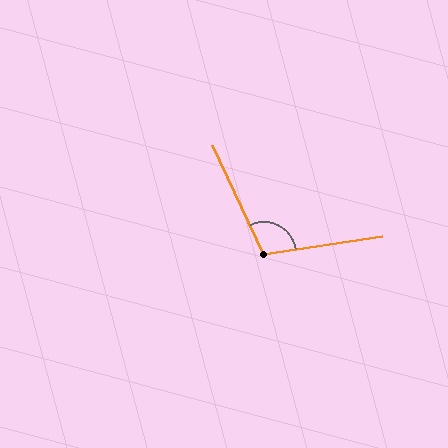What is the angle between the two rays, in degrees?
Approximately 106 degrees.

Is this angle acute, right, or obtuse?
It is obtuse.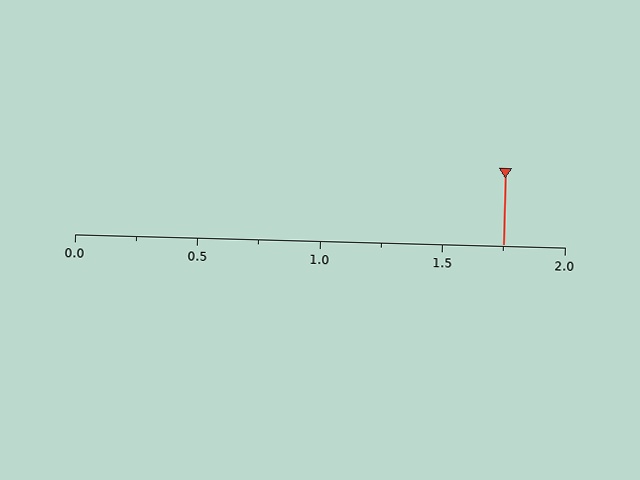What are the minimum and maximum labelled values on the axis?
The axis runs from 0.0 to 2.0.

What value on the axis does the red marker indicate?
The marker indicates approximately 1.75.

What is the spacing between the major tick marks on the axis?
The major ticks are spaced 0.5 apart.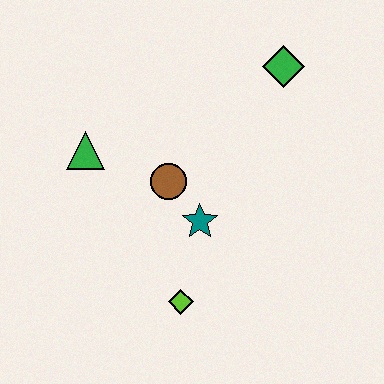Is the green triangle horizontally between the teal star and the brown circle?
No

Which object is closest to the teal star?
The brown circle is closest to the teal star.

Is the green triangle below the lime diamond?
No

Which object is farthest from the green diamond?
The lime diamond is farthest from the green diamond.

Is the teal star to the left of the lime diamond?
No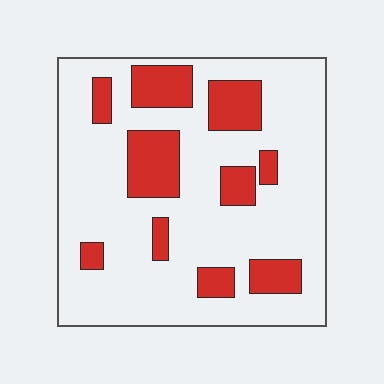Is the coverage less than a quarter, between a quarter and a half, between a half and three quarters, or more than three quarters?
Less than a quarter.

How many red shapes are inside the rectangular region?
10.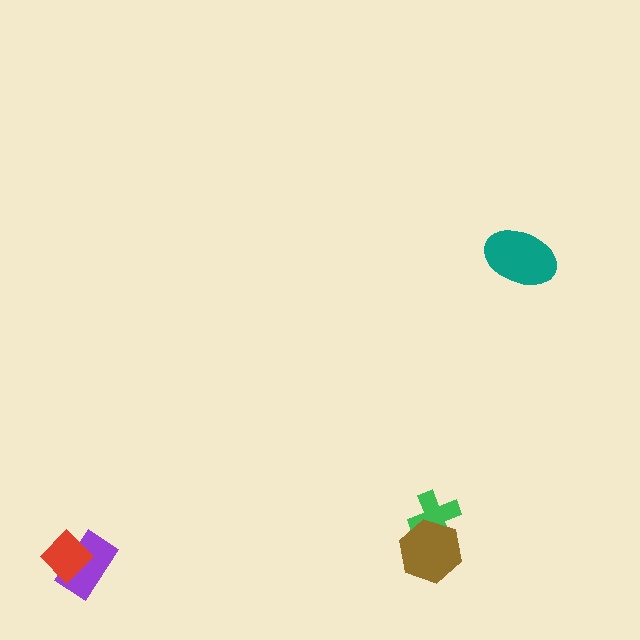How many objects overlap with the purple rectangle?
1 object overlaps with the purple rectangle.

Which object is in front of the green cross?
The brown hexagon is in front of the green cross.